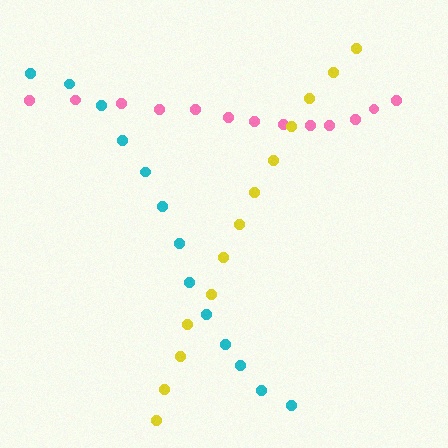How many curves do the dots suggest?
There are 3 distinct paths.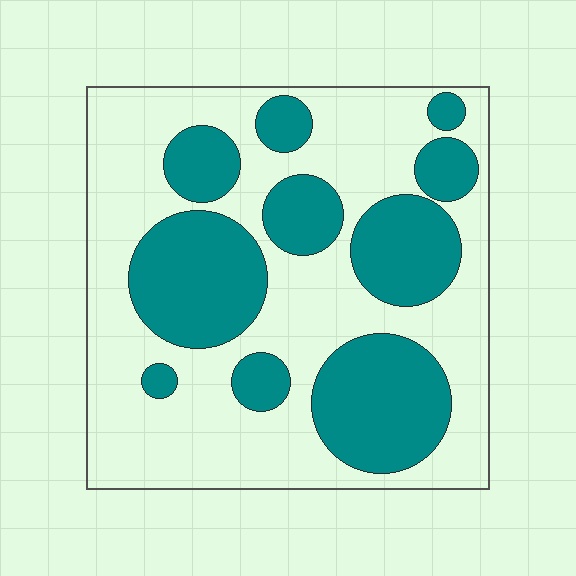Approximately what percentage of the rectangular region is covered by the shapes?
Approximately 40%.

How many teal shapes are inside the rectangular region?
10.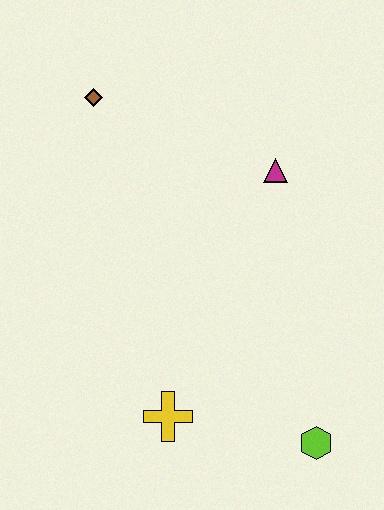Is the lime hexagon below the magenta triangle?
Yes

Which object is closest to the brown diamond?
The magenta triangle is closest to the brown diamond.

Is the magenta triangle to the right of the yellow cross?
Yes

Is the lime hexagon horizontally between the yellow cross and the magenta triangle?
No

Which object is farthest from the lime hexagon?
The brown diamond is farthest from the lime hexagon.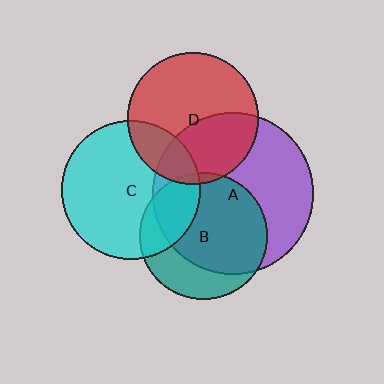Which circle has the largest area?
Circle A (purple).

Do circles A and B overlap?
Yes.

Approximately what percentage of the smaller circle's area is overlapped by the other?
Approximately 70%.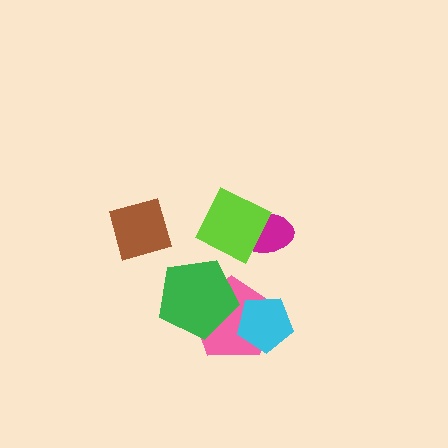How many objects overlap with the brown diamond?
0 objects overlap with the brown diamond.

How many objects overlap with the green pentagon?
1 object overlaps with the green pentagon.